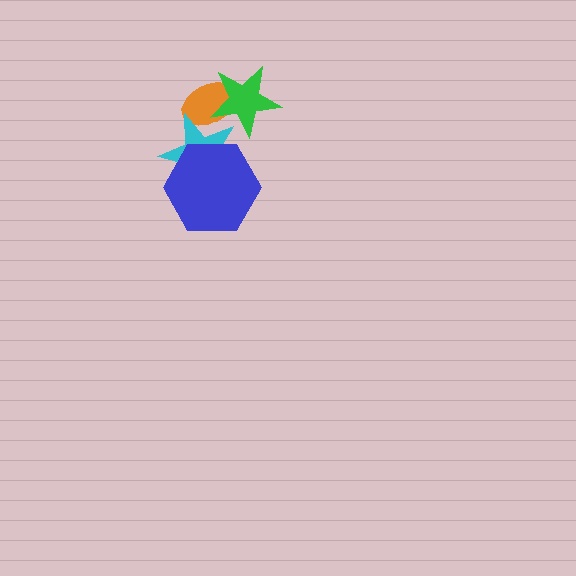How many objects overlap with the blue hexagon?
1 object overlaps with the blue hexagon.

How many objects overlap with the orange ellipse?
2 objects overlap with the orange ellipse.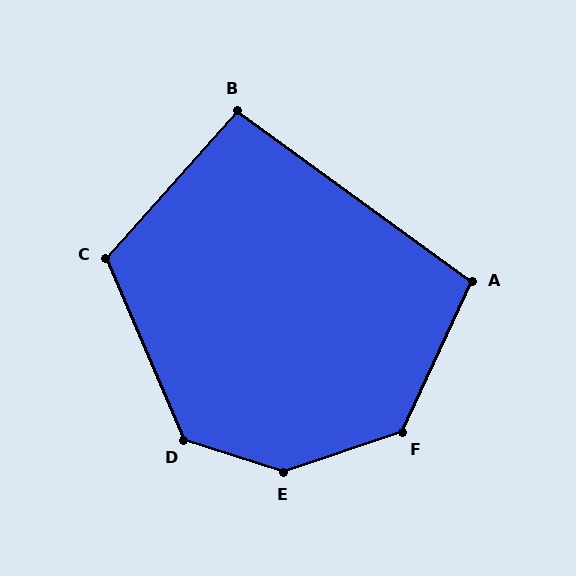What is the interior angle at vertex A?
Approximately 101 degrees (obtuse).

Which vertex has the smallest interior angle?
B, at approximately 96 degrees.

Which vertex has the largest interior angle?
E, at approximately 144 degrees.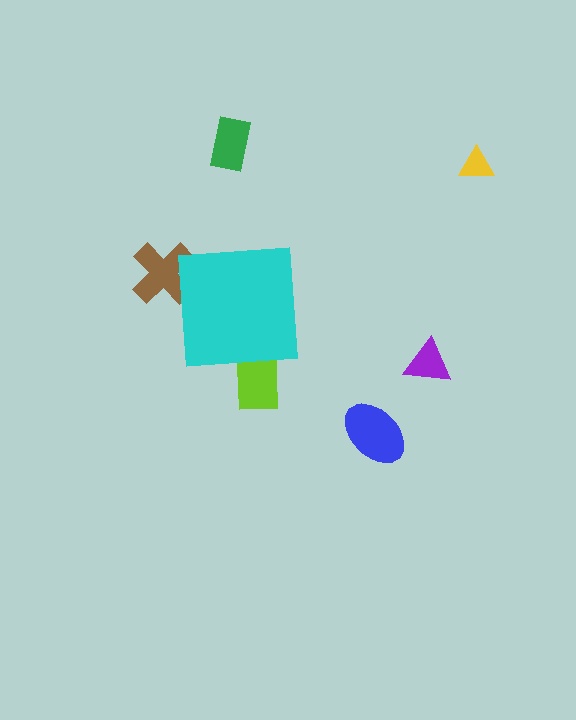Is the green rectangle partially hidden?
No, the green rectangle is fully visible.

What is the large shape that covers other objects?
A cyan square.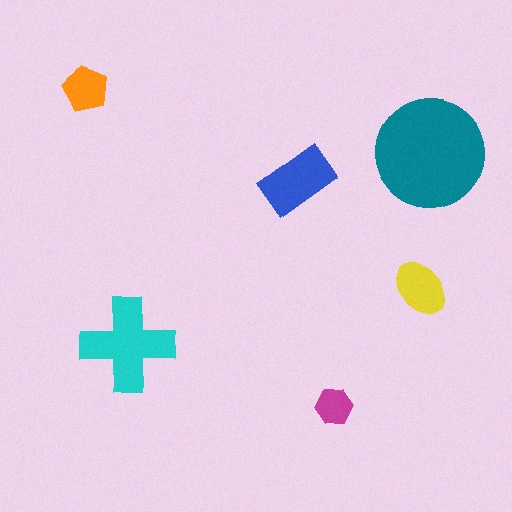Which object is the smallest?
The magenta hexagon.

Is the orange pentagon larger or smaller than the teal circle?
Smaller.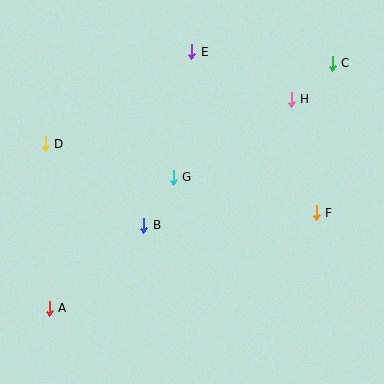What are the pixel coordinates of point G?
Point G is at (173, 177).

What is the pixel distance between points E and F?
The distance between E and F is 203 pixels.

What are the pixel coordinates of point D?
Point D is at (45, 144).